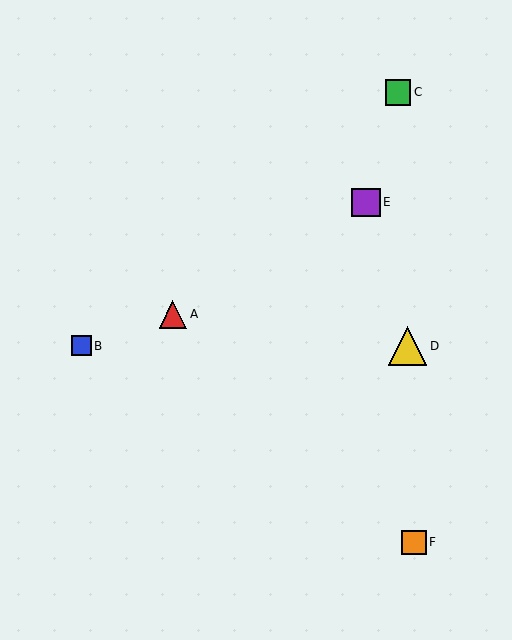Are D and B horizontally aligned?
Yes, both are at y≈346.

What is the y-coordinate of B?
Object B is at y≈346.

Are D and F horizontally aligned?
No, D is at y≈346 and F is at y≈542.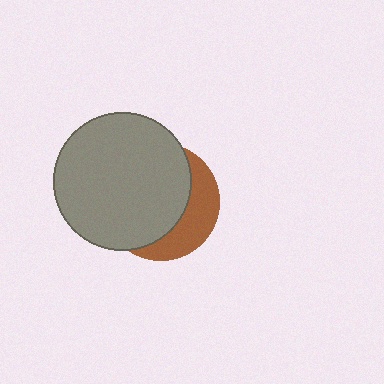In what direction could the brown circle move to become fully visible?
The brown circle could move right. That would shift it out from behind the gray circle entirely.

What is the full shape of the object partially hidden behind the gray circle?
The partially hidden object is a brown circle.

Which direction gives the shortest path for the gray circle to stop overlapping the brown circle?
Moving left gives the shortest separation.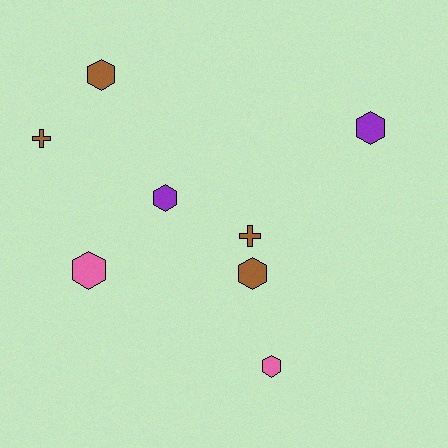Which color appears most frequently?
Brown, with 4 objects.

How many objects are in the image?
There are 8 objects.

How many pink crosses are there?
There are no pink crosses.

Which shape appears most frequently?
Hexagon, with 6 objects.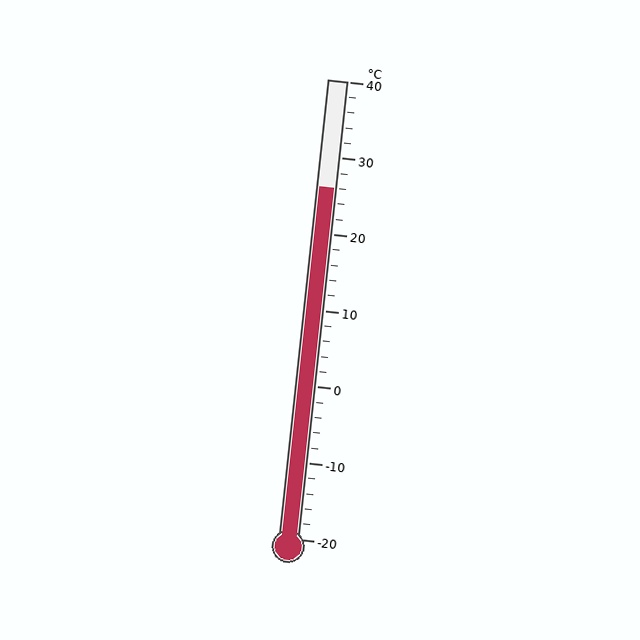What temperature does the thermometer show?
The thermometer shows approximately 26°C.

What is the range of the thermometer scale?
The thermometer scale ranges from -20°C to 40°C.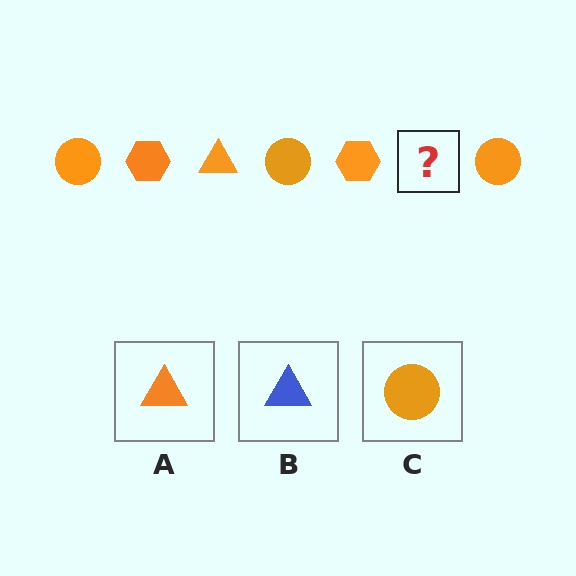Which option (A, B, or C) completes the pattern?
A.